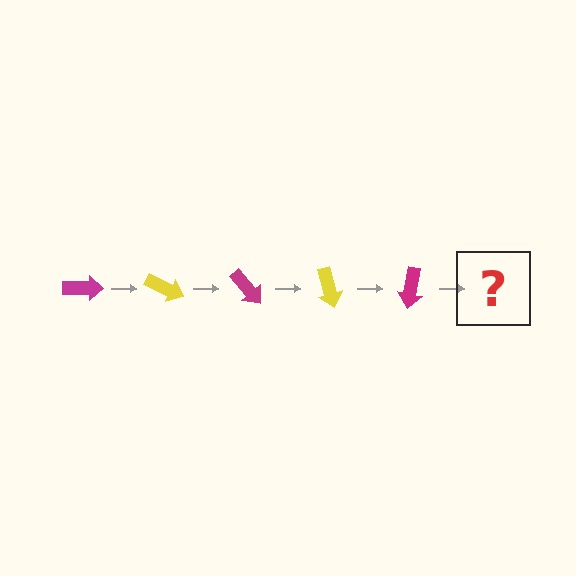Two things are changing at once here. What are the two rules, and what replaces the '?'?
The two rules are that it rotates 25 degrees each step and the color cycles through magenta and yellow. The '?' should be a yellow arrow, rotated 125 degrees from the start.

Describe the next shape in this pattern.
It should be a yellow arrow, rotated 125 degrees from the start.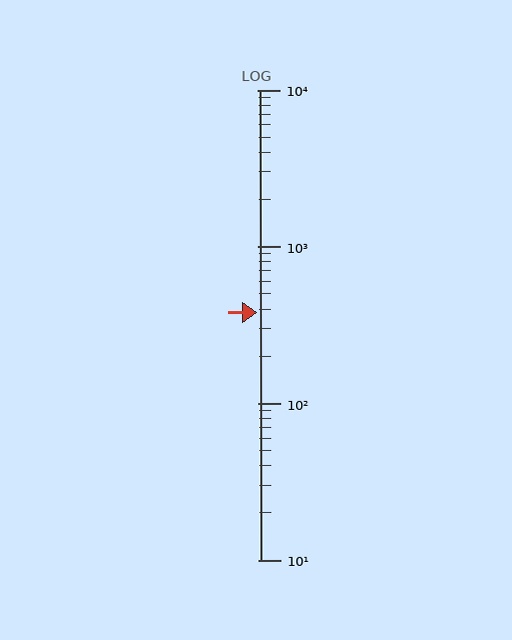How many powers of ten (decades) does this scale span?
The scale spans 3 decades, from 10 to 10000.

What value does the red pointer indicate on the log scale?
The pointer indicates approximately 380.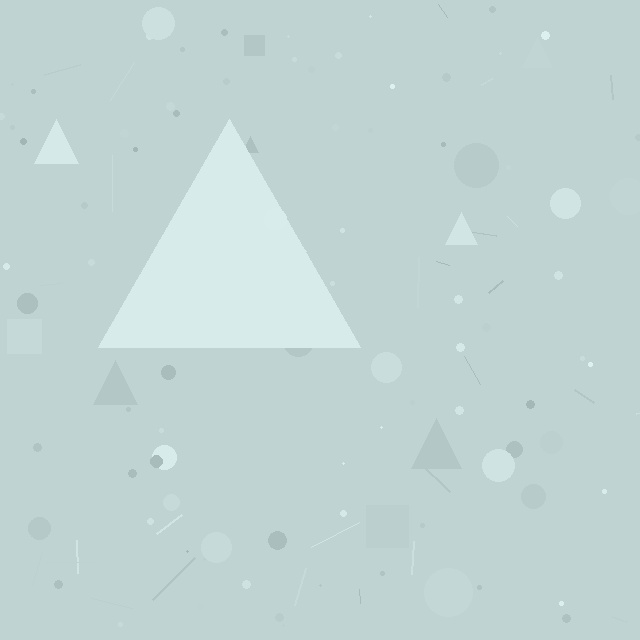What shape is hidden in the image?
A triangle is hidden in the image.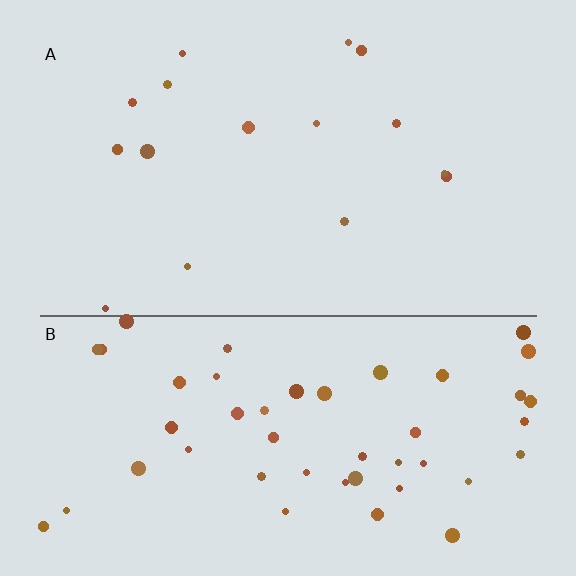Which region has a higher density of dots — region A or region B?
B (the bottom).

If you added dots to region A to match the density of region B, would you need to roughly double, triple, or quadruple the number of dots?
Approximately triple.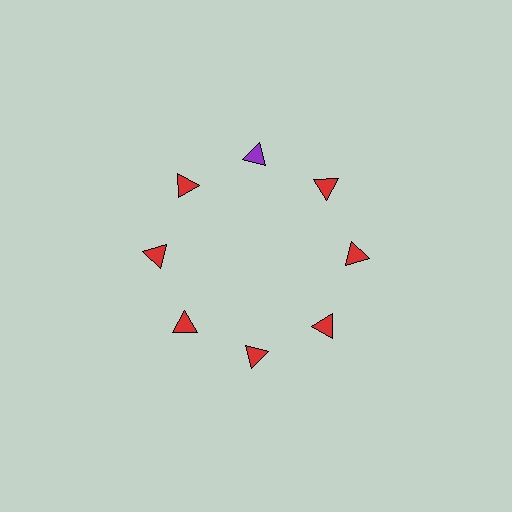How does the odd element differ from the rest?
It has a different color: purple instead of red.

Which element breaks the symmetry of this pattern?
The purple triangle at roughly the 12 o'clock position breaks the symmetry. All other shapes are red triangles.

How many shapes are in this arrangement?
There are 8 shapes arranged in a ring pattern.